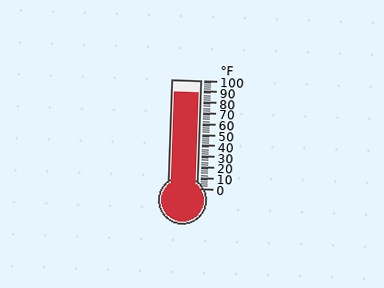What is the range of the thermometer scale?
The thermometer scale ranges from 0°F to 100°F.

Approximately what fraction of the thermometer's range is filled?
The thermometer is filled to approximately 90% of its range.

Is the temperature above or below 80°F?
The temperature is above 80°F.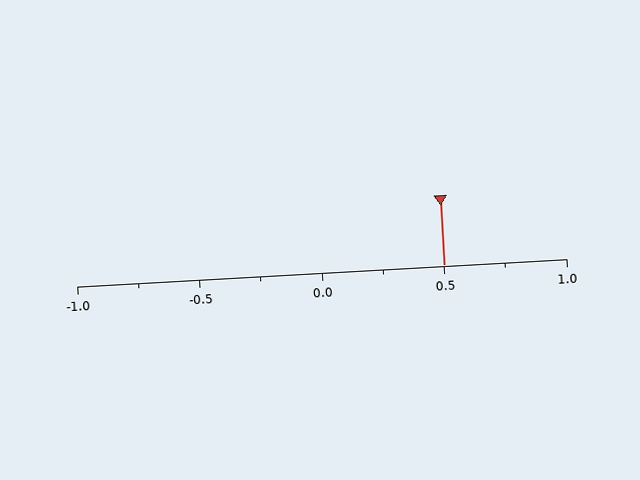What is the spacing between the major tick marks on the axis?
The major ticks are spaced 0.5 apart.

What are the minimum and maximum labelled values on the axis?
The axis runs from -1.0 to 1.0.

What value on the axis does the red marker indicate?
The marker indicates approximately 0.5.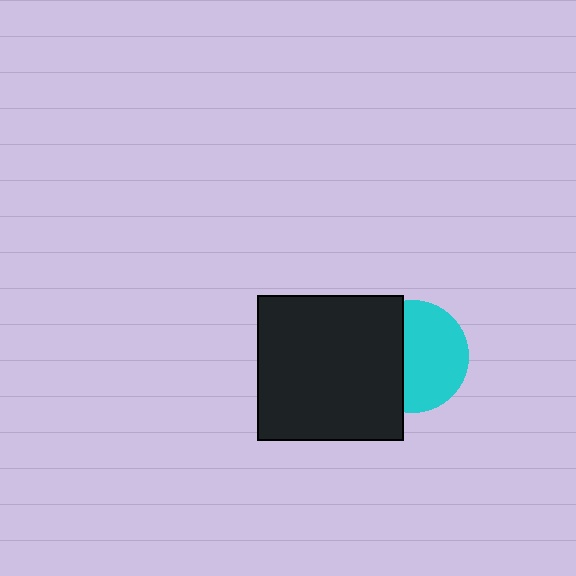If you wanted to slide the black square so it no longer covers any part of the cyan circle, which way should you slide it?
Slide it left — that is the most direct way to separate the two shapes.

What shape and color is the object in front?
The object in front is a black square.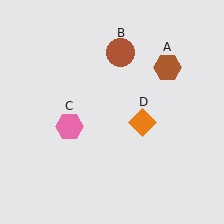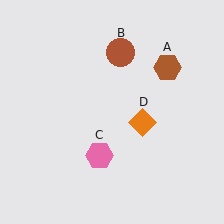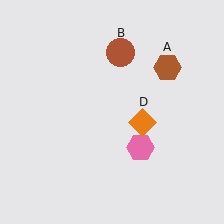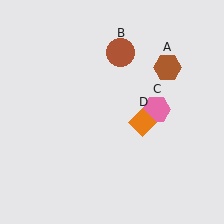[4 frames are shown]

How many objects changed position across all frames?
1 object changed position: pink hexagon (object C).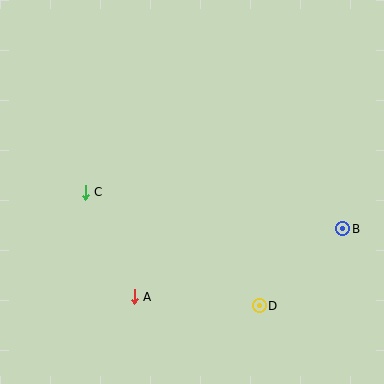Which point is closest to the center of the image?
Point C at (85, 192) is closest to the center.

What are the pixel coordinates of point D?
Point D is at (259, 306).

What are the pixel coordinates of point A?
Point A is at (134, 297).